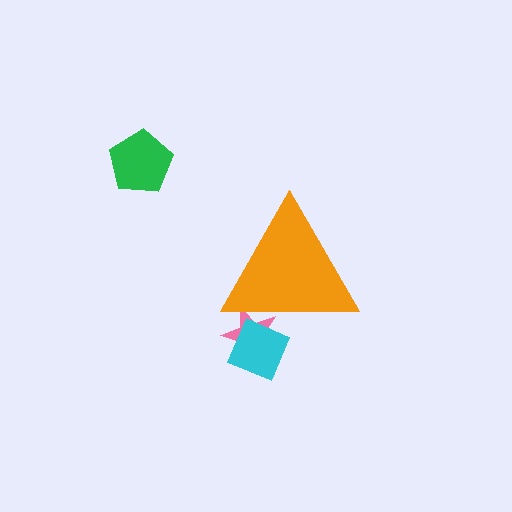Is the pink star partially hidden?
Yes, the pink star is partially hidden behind the orange triangle.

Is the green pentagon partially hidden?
No, the green pentagon is fully visible.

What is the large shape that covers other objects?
An orange triangle.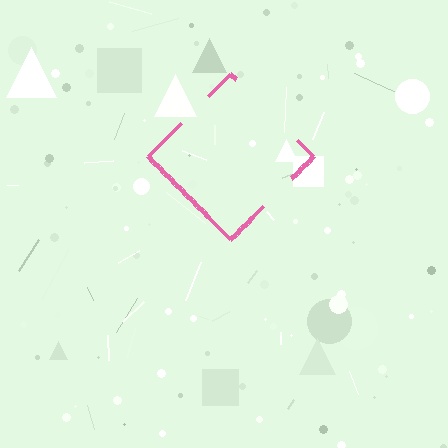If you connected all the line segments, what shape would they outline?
They would outline a diamond.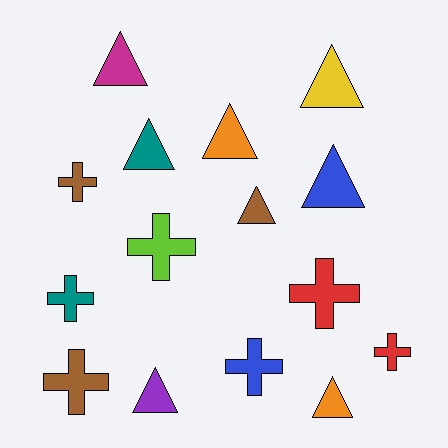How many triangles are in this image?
There are 8 triangles.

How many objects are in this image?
There are 15 objects.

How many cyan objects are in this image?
There are no cyan objects.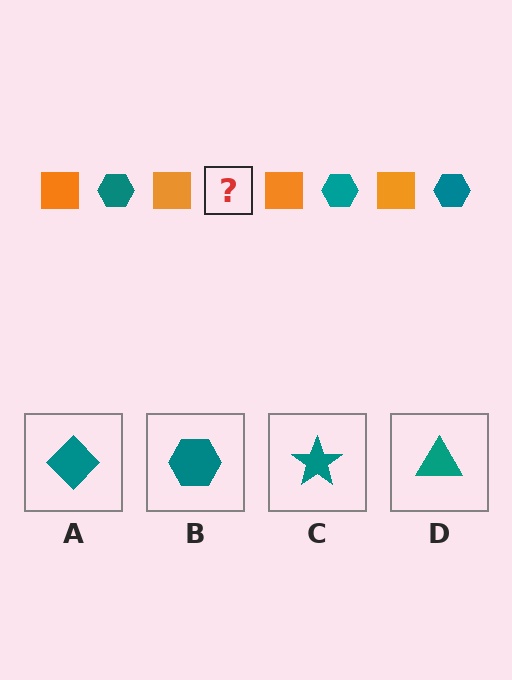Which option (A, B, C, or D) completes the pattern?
B.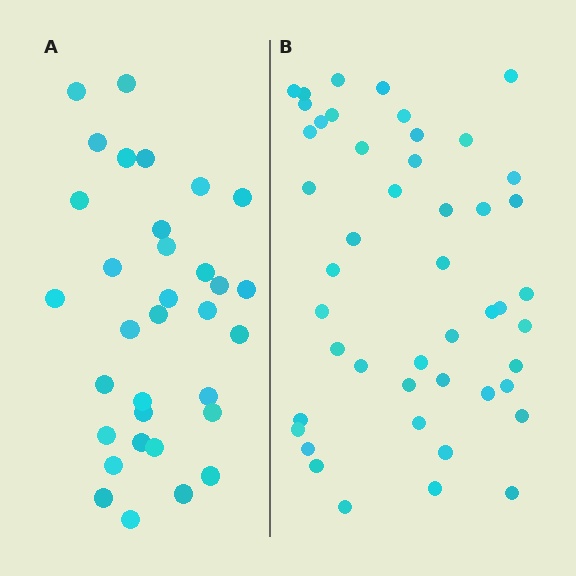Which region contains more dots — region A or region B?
Region B (the right region) has more dots.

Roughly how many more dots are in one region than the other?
Region B has approximately 15 more dots than region A.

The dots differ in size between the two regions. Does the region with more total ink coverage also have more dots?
No. Region A has more total ink coverage because its dots are larger, but region B actually contains more individual dots. Total area can be misleading — the number of items is what matters here.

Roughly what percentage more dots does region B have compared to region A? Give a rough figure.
About 40% more.